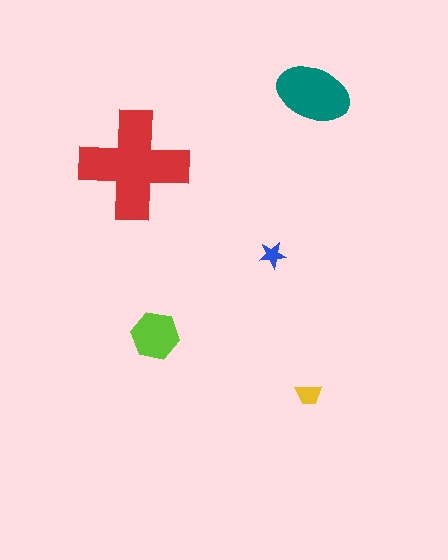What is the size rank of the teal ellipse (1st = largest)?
2nd.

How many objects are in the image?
There are 5 objects in the image.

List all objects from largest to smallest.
The red cross, the teal ellipse, the lime hexagon, the yellow trapezoid, the blue star.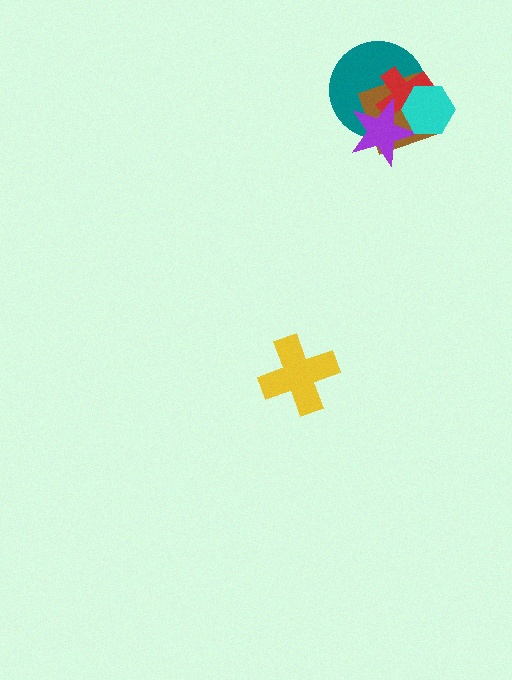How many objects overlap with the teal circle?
4 objects overlap with the teal circle.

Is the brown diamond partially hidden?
Yes, it is partially covered by another shape.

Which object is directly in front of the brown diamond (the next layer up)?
The red cross is directly in front of the brown diamond.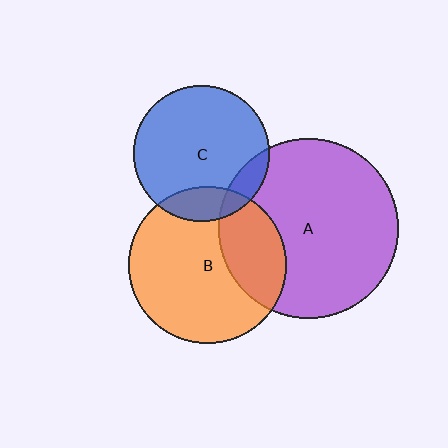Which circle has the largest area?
Circle A (purple).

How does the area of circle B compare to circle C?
Approximately 1.3 times.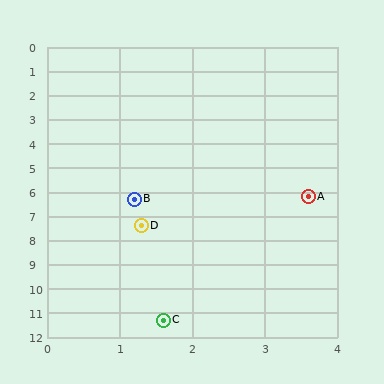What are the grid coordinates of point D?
Point D is at approximately (1.3, 7.4).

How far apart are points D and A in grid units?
Points D and A are about 2.6 grid units apart.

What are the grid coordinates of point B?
Point B is at approximately (1.2, 6.3).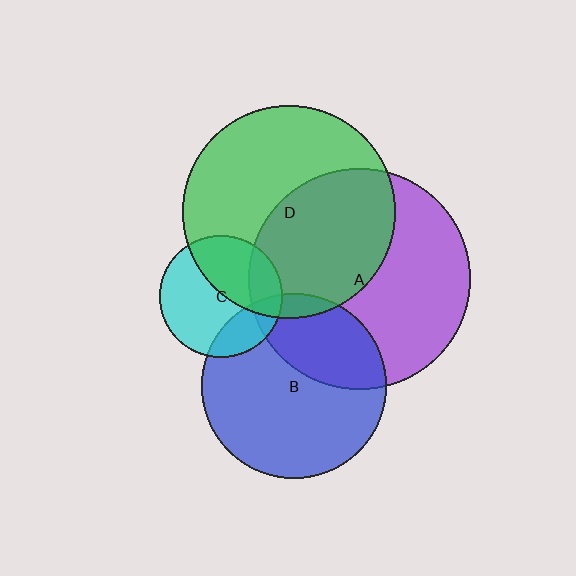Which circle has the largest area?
Circle A (purple).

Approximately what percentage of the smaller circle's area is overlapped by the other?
Approximately 20%.